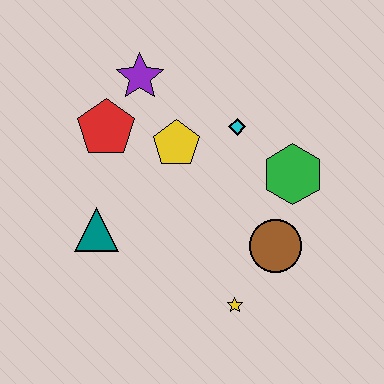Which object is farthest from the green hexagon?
The teal triangle is farthest from the green hexagon.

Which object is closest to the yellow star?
The brown circle is closest to the yellow star.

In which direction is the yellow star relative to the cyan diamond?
The yellow star is below the cyan diamond.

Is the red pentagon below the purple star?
Yes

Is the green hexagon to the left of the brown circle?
No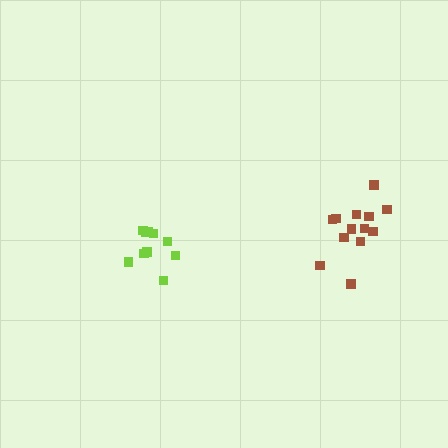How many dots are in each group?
Group 1: 10 dots, Group 2: 13 dots (23 total).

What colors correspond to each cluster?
The clusters are colored: lime, brown.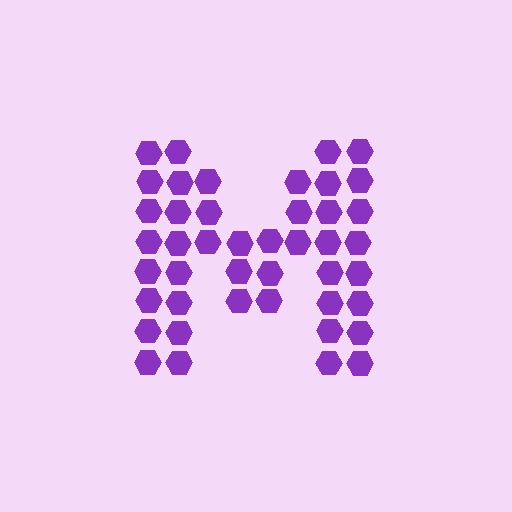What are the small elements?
The small elements are hexagons.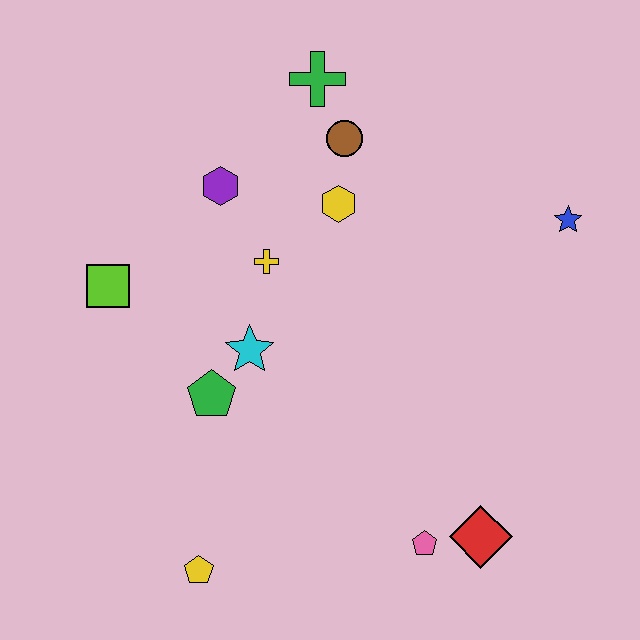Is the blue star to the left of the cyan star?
No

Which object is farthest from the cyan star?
The blue star is farthest from the cyan star.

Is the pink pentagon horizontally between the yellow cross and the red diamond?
Yes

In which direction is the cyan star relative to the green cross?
The cyan star is below the green cross.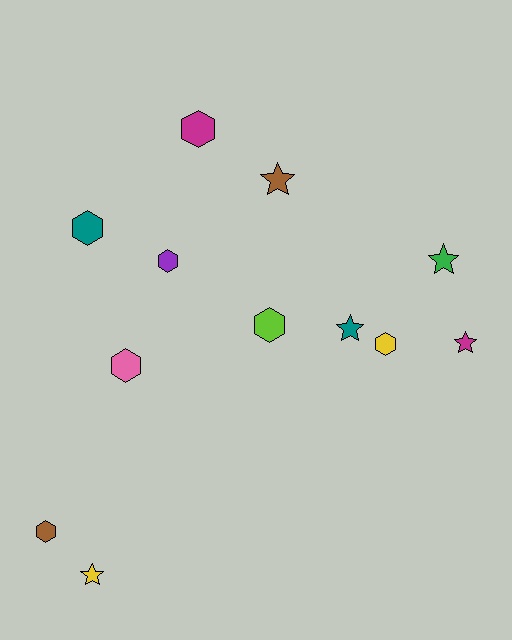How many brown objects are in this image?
There are 2 brown objects.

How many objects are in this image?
There are 12 objects.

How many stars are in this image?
There are 5 stars.